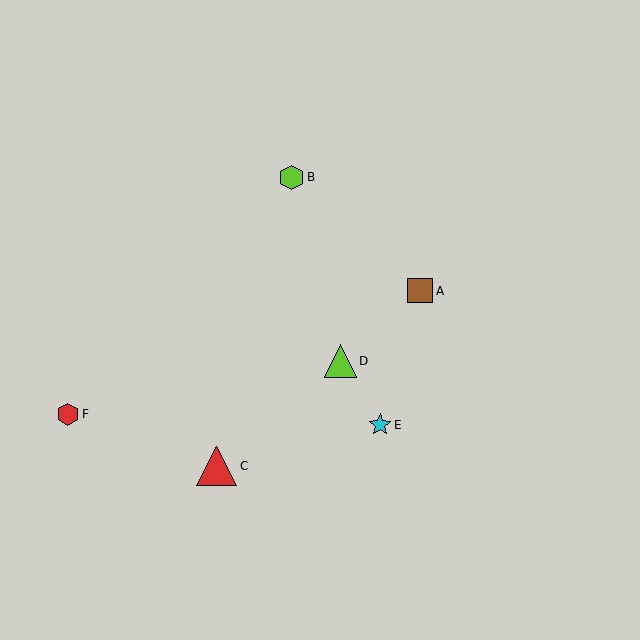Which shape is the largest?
The red triangle (labeled C) is the largest.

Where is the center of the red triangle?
The center of the red triangle is at (217, 466).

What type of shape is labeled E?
Shape E is a cyan star.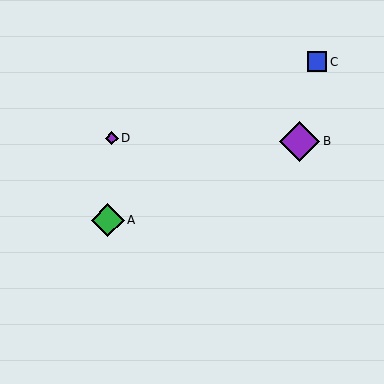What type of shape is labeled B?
Shape B is a purple diamond.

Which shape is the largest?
The purple diamond (labeled B) is the largest.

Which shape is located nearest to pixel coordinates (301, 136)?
The purple diamond (labeled B) at (299, 141) is nearest to that location.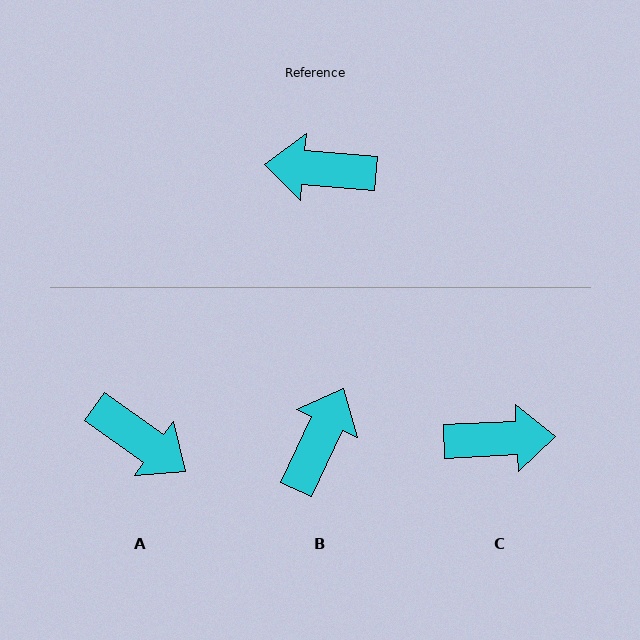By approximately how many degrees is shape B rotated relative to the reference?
Approximately 111 degrees clockwise.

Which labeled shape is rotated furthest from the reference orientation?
C, about 173 degrees away.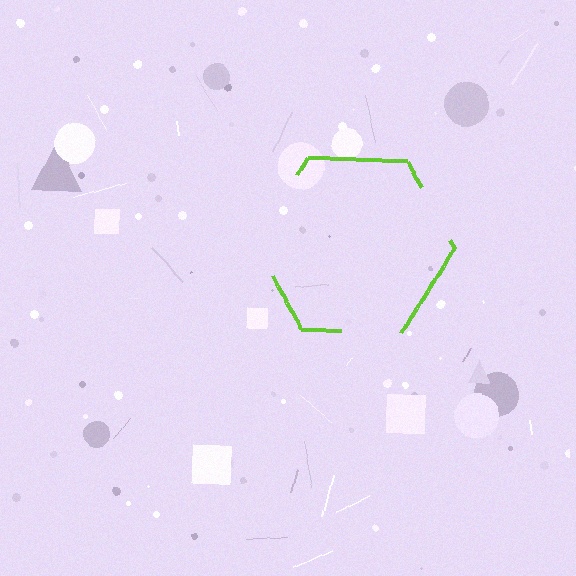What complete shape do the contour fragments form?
The contour fragments form a hexagon.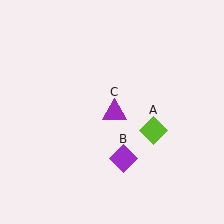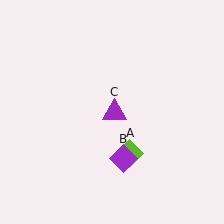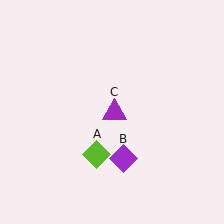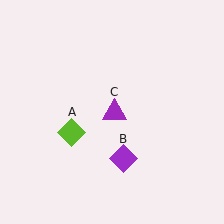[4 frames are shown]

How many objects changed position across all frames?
1 object changed position: lime diamond (object A).